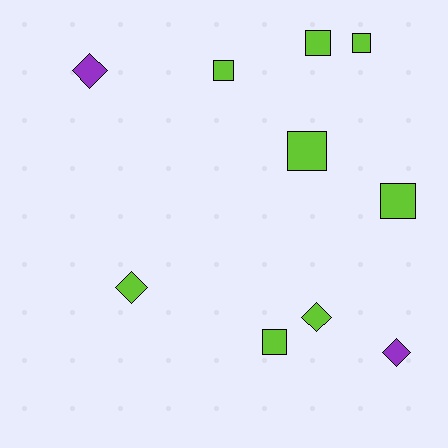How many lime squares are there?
There are 6 lime squares.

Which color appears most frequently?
Lime, with 8 objects.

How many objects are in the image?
There are 10 objects.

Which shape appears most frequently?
Square, with 6 objects.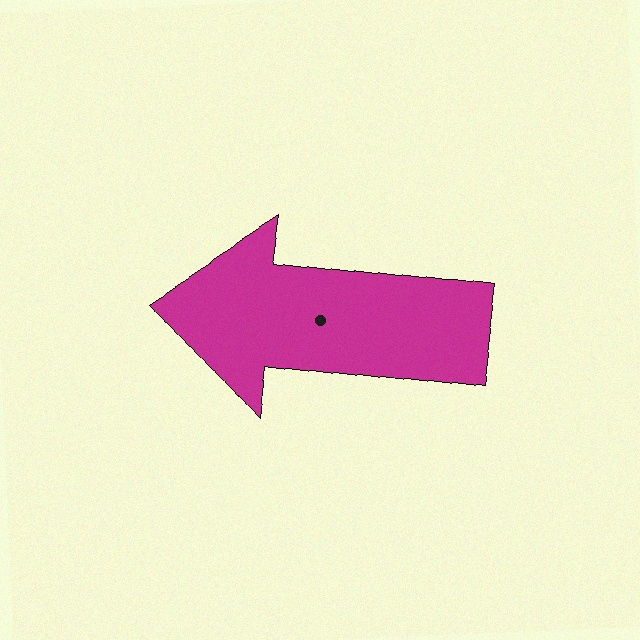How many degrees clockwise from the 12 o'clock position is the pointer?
Approximately 277 degrees.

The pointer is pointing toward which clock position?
Roughly 9 o'clock.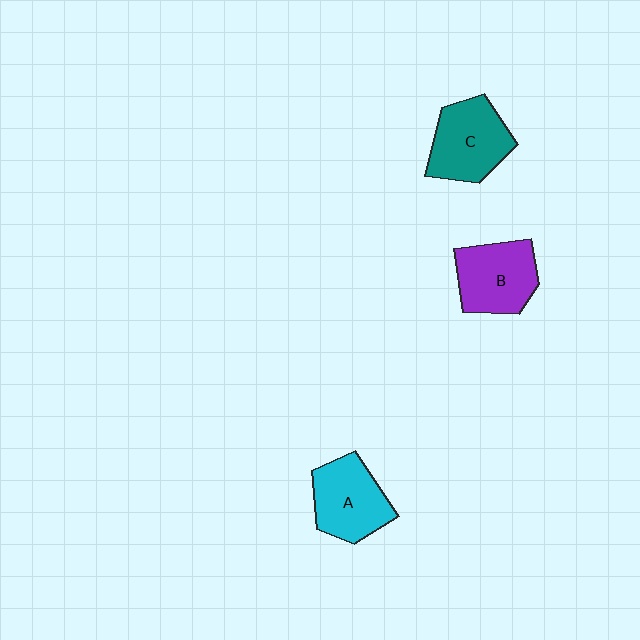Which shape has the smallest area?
Shape A (cyan).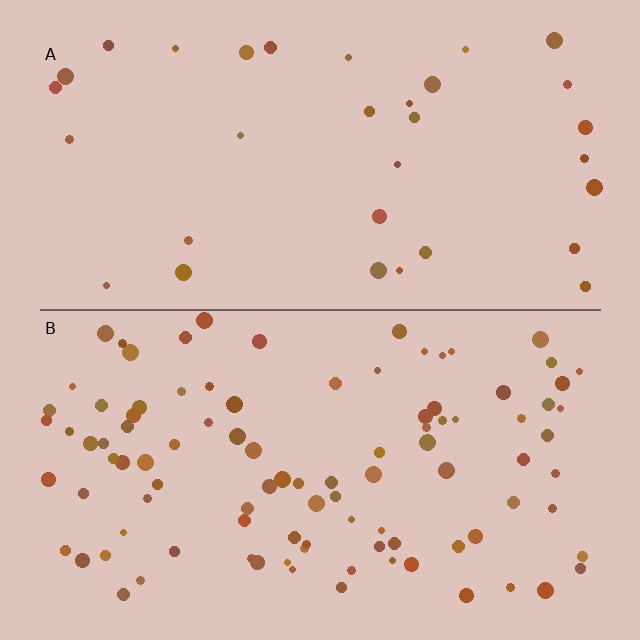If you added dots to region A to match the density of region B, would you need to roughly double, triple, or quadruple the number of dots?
Approximately triple.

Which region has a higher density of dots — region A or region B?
B (the bottom).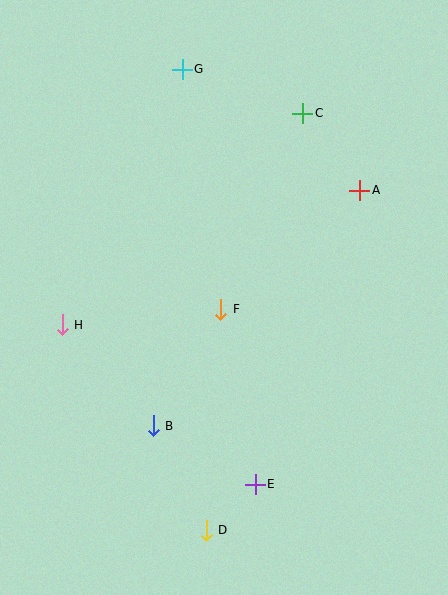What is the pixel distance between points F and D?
The distance between F and D is 221 pixels.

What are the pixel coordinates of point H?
Point H is at (62, 325).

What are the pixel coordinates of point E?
Point E is at (255, 484).